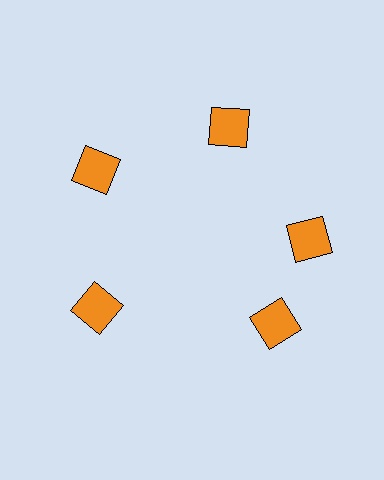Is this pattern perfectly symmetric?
No. The 5 orange squares are arranged in a ring, but one element near the 5 o'clock position is rotated out of alignment along the ring, breaking the 5-fold rotational symmetry.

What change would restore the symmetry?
The symmetry would be restored by rotating it back into even spacing with its neighbors so that all 5 squares sit at equal angles and equal distance from the center.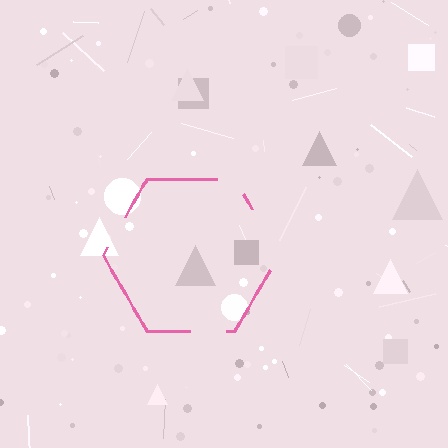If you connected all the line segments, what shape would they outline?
They would outline a hexagon.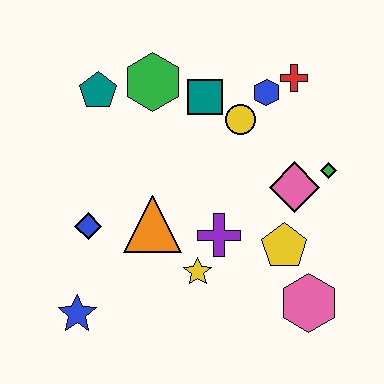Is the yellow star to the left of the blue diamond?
No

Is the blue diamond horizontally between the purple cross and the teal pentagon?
No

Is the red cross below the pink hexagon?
No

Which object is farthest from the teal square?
The blue star is farthest from the teal square.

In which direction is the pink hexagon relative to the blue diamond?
The pink hexagon is to the right of the blue diamond.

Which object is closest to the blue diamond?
The orange triangle is closest to the blue diamond.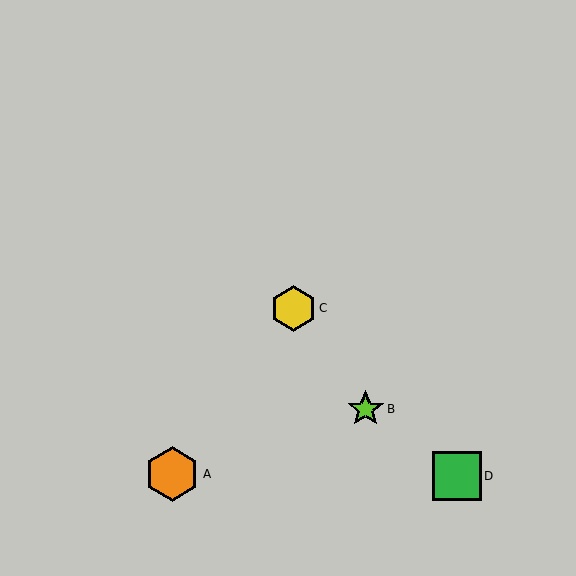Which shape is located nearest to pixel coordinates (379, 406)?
The lime star (labeled B) at (366, 409) is nearest to that location.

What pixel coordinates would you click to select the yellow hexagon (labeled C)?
Click at (294, 308) to select the yellow hexagon C.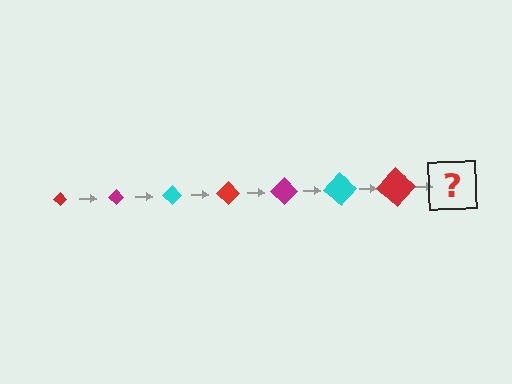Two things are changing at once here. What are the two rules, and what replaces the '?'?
The two rules are that the diamond grows larger each step and the color cycles through red, magenta, and cyan. The '?' should be a magenta diamond, larger than the previous one.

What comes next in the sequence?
The next element should be a magenta diamond, larger than the previous one.